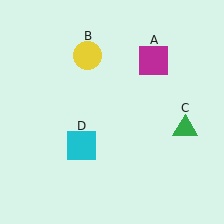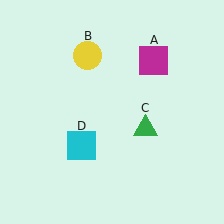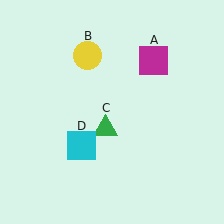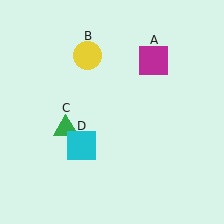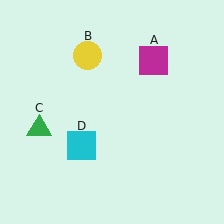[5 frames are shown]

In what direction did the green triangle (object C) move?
The green triangle (object C) moved left.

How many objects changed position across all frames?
1 object changed position: green triangle (object C).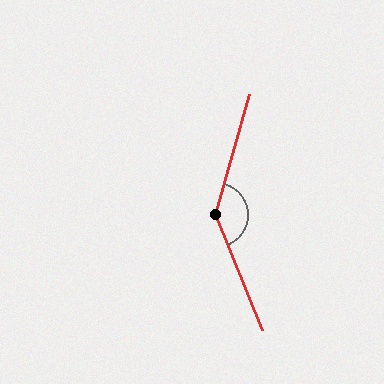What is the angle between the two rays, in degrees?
Approximately 142 degrees.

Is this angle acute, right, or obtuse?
It is obtuse.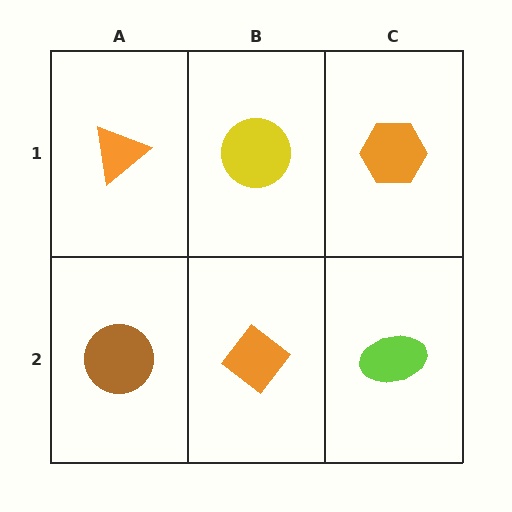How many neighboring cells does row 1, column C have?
2.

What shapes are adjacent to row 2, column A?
An orange triangle (row 1, column A), an orange diamond (row 2, column B).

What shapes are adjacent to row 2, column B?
A yellow circle (row 1, column B), a brown circle (row 2, column A), a lime ellipse (row 2, column C).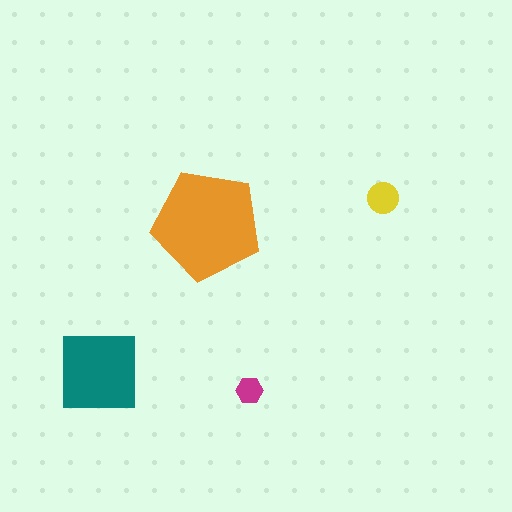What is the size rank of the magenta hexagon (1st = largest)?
4th.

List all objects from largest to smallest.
The orange pentagon, the teal square, the yellow circle, the magenta hexagon.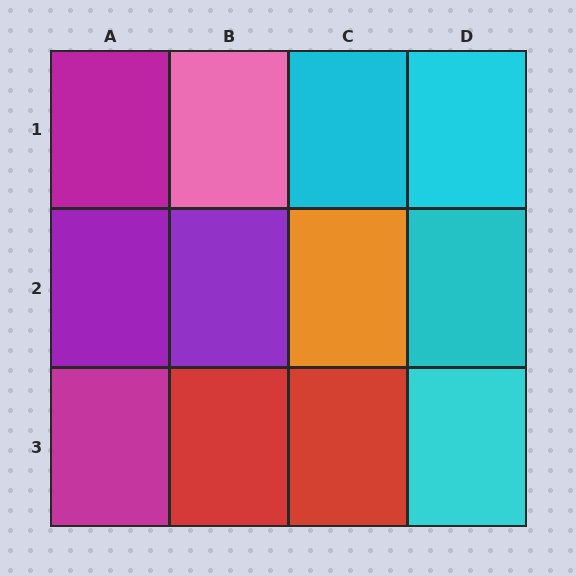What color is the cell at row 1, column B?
Pink.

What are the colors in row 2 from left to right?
Purple, purple, orange, cyan.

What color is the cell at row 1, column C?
Cyan.